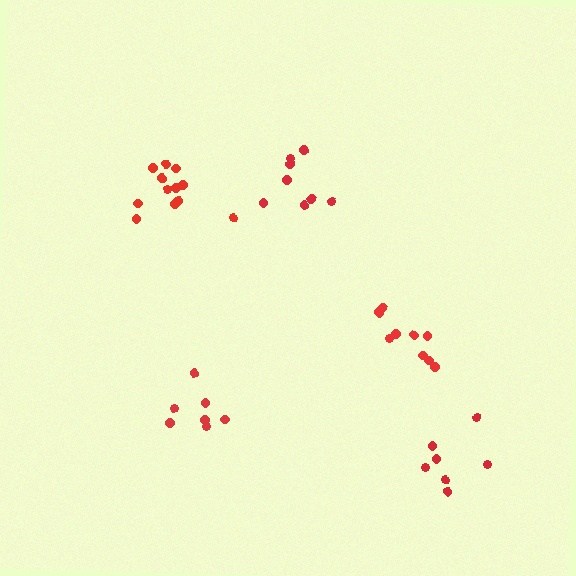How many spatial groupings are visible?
There are 5 spatial groupings.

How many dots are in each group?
Group 1: 7 dots, Group 2: 8 dots, Group 3: 7 dots, Group 4: 12 dots, Group 5: 9 dots (43 total).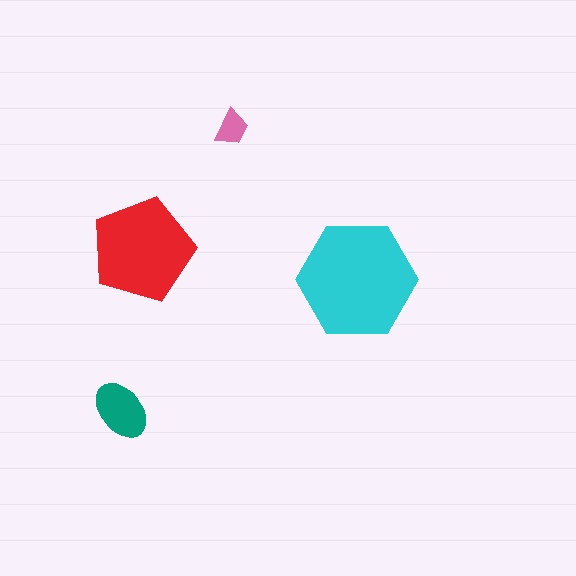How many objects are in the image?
There are 4 objects in the image.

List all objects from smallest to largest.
The pink trapezoid, the teal ellipse, the red pentagon, the cyan hexagon.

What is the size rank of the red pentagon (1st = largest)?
2nd.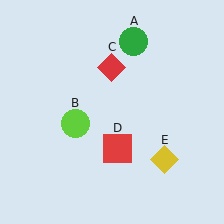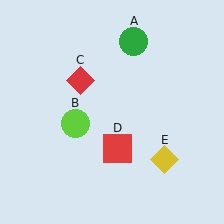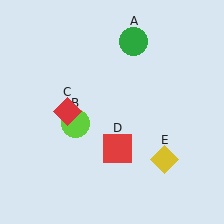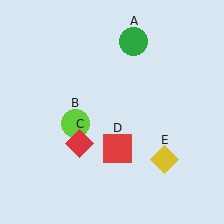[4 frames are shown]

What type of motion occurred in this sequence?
The red diamond (object C) rotated counterclockwise around the center of the scene.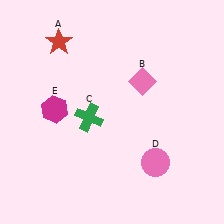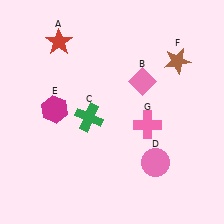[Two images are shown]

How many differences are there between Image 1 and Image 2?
There are 2 differences between the two images.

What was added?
A brown star (F), a pink cross (G) were added in Image 2.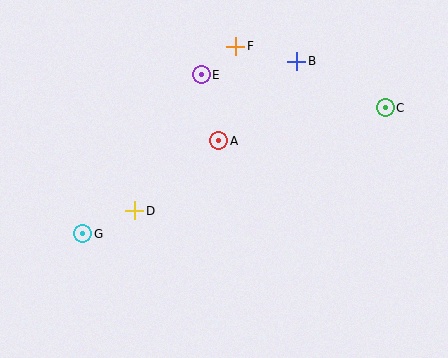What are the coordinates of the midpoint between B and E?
The midpoint between B and E is at (249, 68).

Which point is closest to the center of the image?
Point A at (219, 141) is closest to the center.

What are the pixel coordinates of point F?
Point F is at (236, 46).